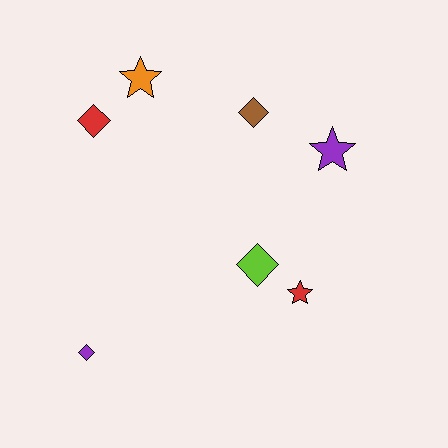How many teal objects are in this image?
There are no teal objects.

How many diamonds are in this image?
There are 4 diamonds.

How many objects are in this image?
There are 7 objects.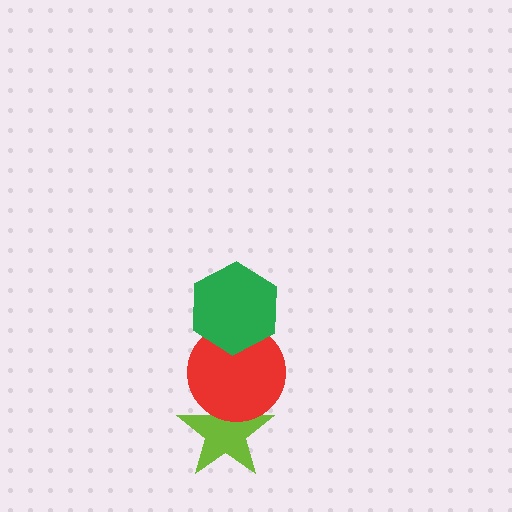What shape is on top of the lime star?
The red circle is on top of the lime star.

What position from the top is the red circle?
The red circle is 2nd from the top.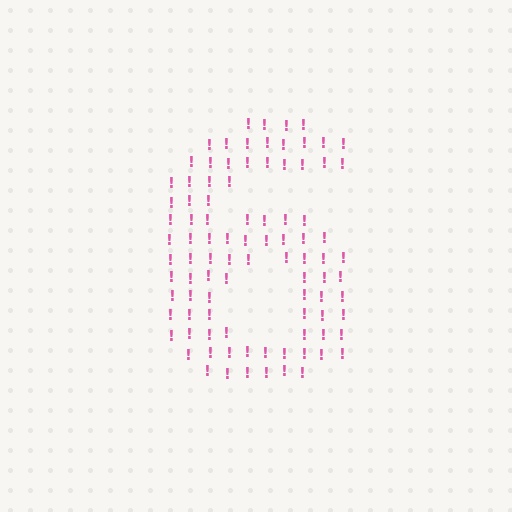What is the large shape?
The large shape is the digit 6.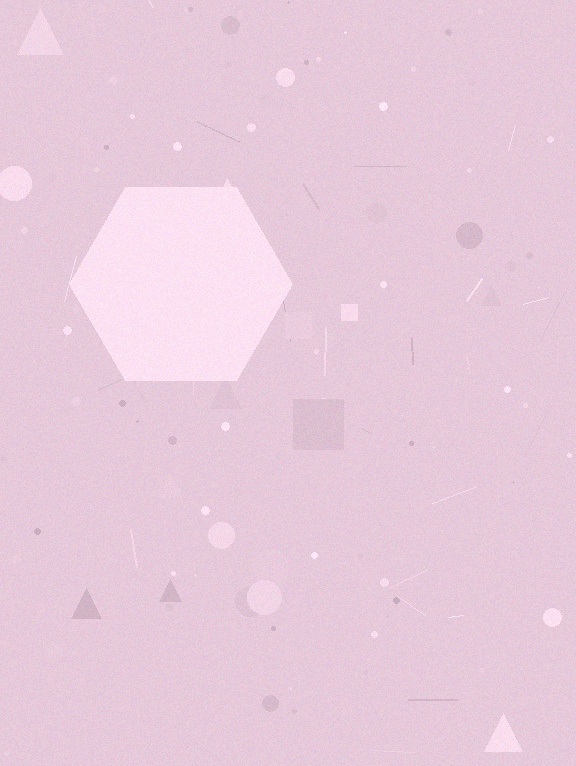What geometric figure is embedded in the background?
A hexagon is embedded in the background.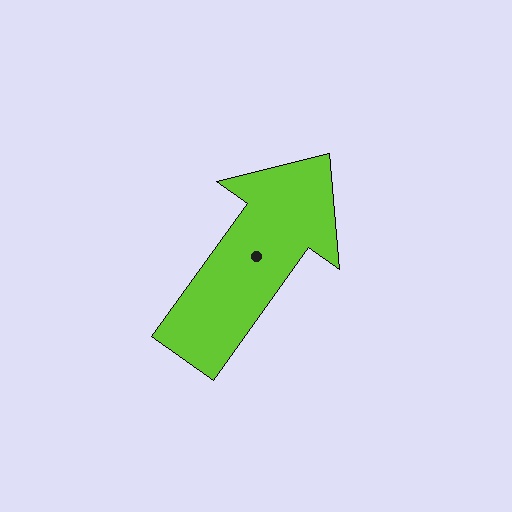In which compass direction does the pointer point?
Northeast.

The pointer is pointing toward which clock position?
Roughly 1 o'clock.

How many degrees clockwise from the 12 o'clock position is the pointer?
Approximately 36 degrees.